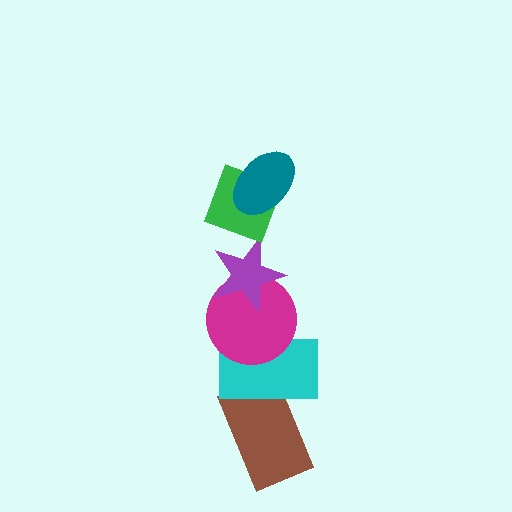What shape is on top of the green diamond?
The teal ellipse is on top of the green diamond.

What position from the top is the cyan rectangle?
The cyan rectangle is 5th from the top.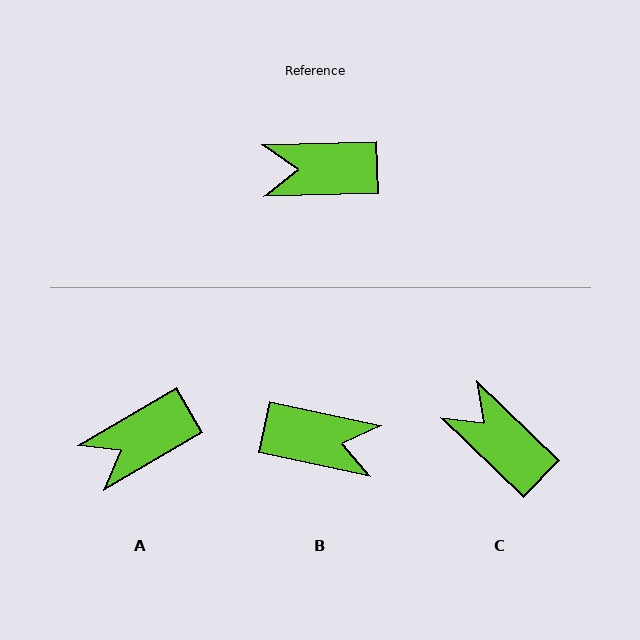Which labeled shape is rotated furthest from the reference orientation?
B, about 166 degrees away.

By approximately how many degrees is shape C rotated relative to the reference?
Approximately 46 degrees clockwise.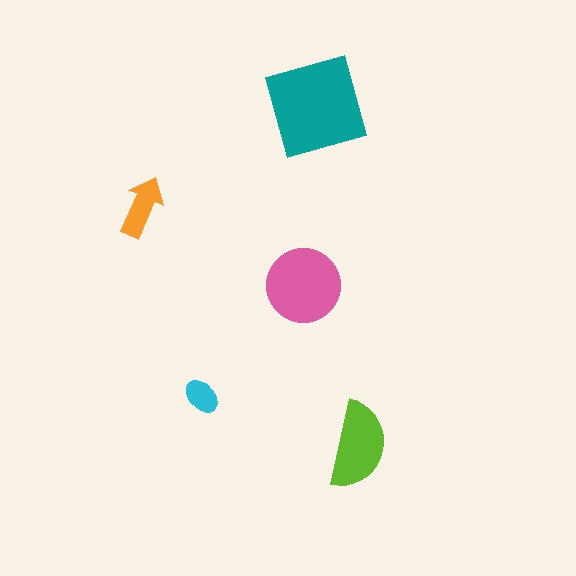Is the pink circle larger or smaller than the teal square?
Smaller.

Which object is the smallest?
The cyan ellipse.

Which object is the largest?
The teal square.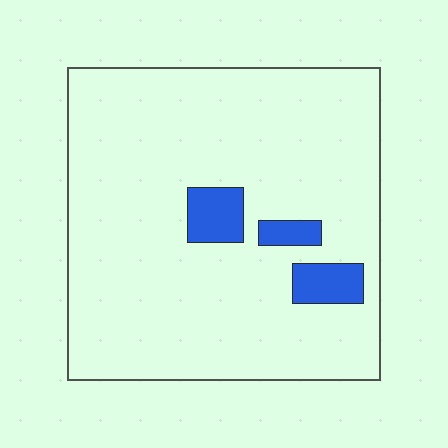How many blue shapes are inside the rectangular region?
3.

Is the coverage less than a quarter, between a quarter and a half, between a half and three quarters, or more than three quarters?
Less than a quarter.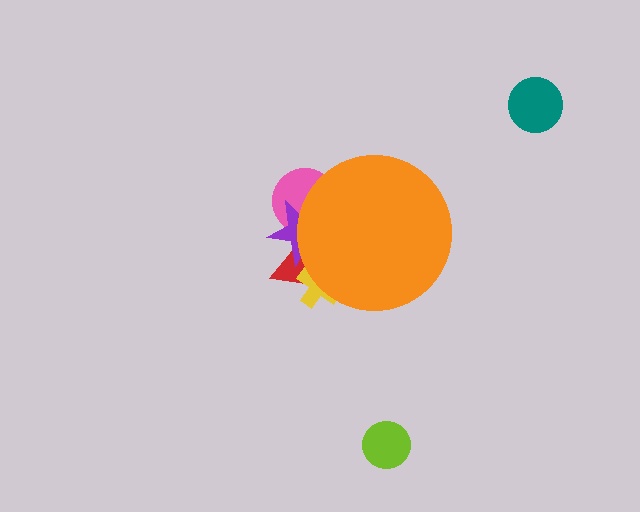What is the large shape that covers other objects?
An orange circle.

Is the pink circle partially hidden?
Yes, the pink circle is partially hidden behind the orange circle.